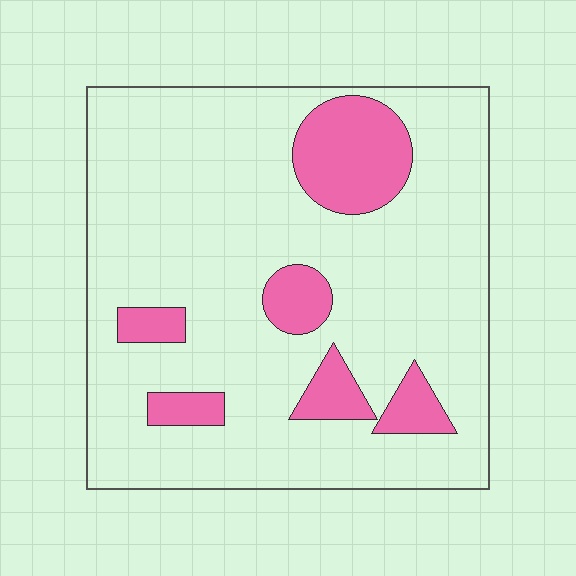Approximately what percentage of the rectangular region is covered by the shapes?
Approximately 15%.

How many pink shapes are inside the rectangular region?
6.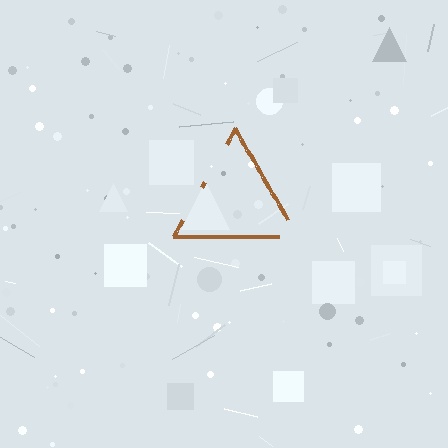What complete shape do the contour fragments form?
The contour fragments form a triangle.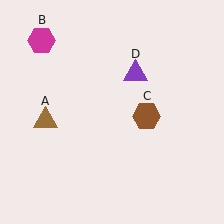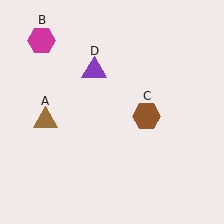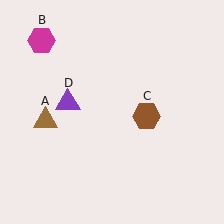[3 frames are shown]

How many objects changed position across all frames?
1 object changed position: purple triangle (object D).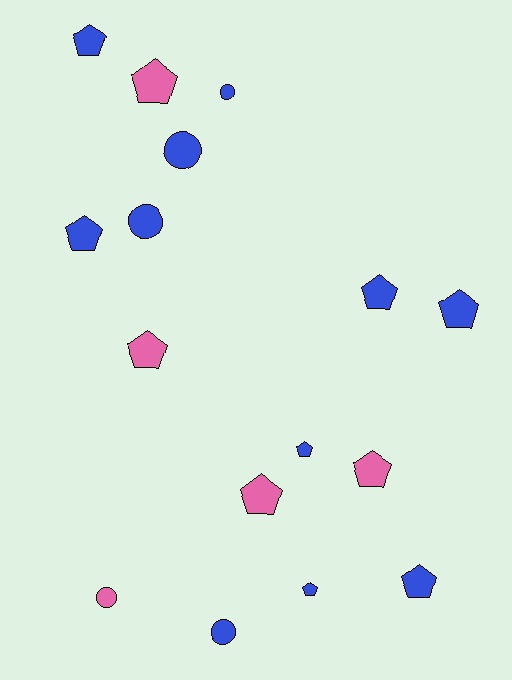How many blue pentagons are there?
There are 7 blue pentagons.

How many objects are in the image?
There are 16 objects.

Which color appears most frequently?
Blue, with 11 objects.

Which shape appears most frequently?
Pentagon, with 11 objects.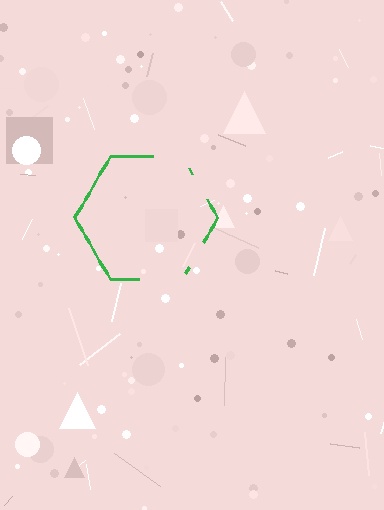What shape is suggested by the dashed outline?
The dashed outline suggests a hexagon.